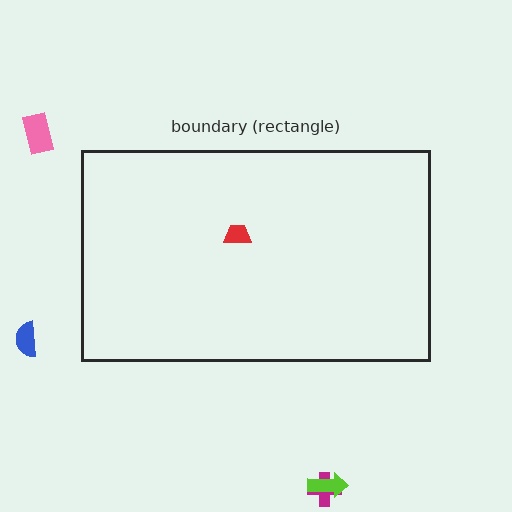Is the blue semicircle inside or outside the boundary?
Outside.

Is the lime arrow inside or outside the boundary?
Outside.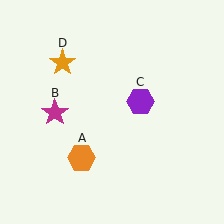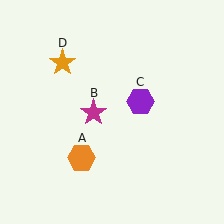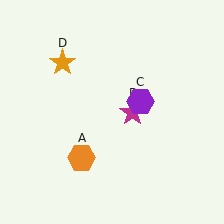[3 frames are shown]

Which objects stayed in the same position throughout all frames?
Orange hexagon (object A) and purple hexagon (object C) and orange star (object D) remained stationary.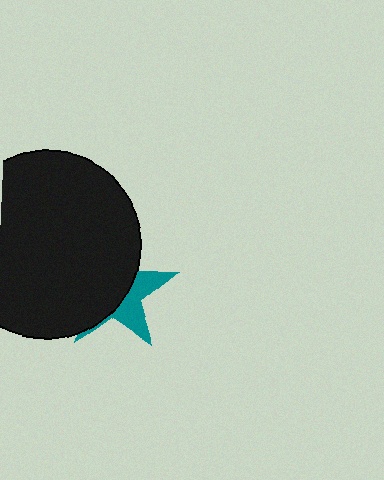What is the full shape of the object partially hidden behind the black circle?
The partially hidden object is a teal star.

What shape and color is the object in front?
The object in front is a black circle.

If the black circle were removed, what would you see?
You would see the complete teal star.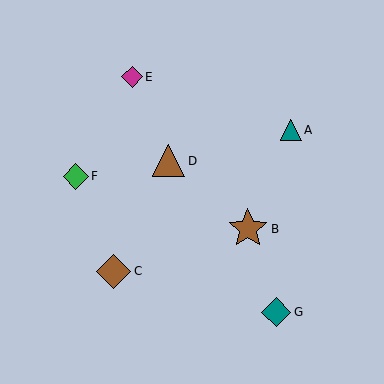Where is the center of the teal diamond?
The center of the teal diamond is at (276, 312).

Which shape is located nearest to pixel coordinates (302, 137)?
The teal triangle (labeled A) at (291, 130) is nearest to that location.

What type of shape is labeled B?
Shape B is a brown star.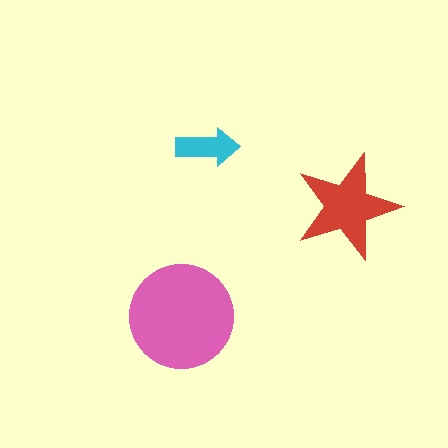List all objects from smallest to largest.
The cyan arrow, the red star, the pink circle.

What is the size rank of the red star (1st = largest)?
2nd.